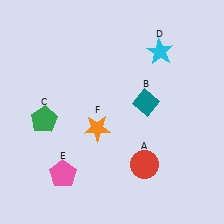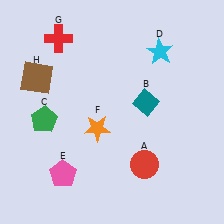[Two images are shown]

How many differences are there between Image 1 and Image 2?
There are 2 differences between the two images.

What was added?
A red cross (G), a brown square (H) were added in Image 2.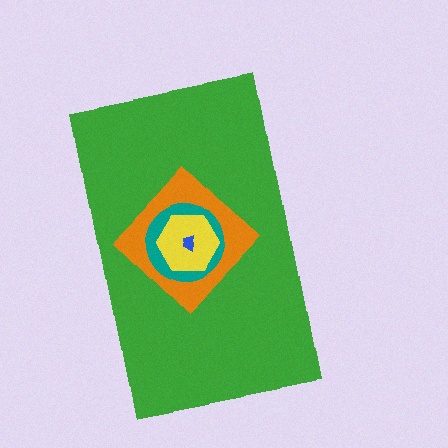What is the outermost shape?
The green rectangle.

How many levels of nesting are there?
5.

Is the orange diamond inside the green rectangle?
Yes.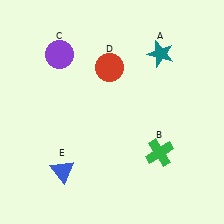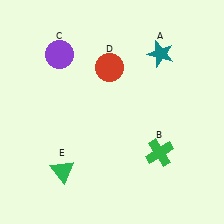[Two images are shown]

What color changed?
The triangle (E) changed from blue in Image 1 to green in Image 2.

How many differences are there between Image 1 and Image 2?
There is 1 difference between the two images.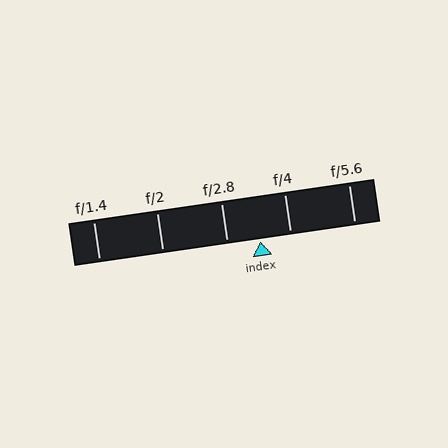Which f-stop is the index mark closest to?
The index mark is closest to f/4.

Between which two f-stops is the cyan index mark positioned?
The index mark is between f/2.8 and f/4.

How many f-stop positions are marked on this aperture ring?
There are 5 f-stop positions marked.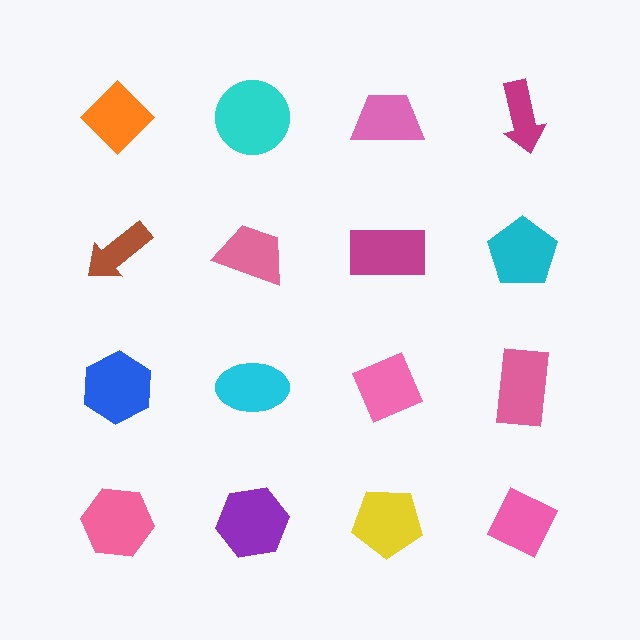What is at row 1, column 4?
A magenta arrow.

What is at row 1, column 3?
A pink trapezoid.